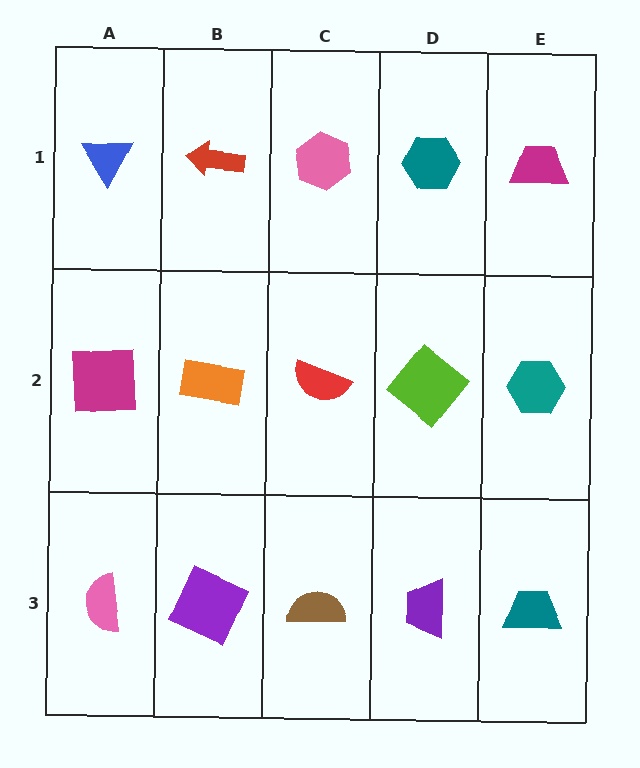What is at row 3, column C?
A brown semicircle.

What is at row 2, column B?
An orange rectangle.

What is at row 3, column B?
A purple square.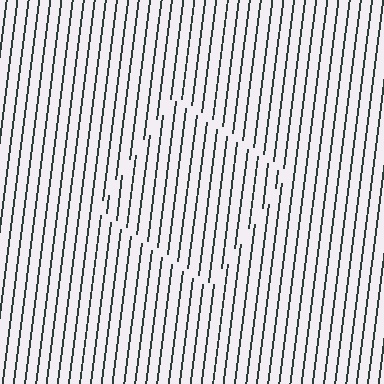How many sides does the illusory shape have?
4 sides — the line-ends trace a square.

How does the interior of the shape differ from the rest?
The interior of the shape contains the same grating, shifted by half a period — the contour is defined by the phase discontinuity where line-ends from the inner and outer gratings abut.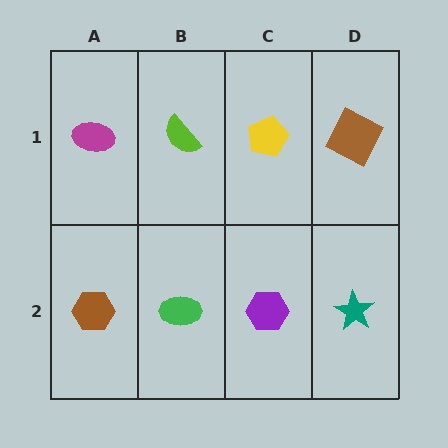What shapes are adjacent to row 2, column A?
A magenta ellipse (row 1, column A), a green ellipse (row 2, column B).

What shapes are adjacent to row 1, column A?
A brown hexagon (row 2, column A), a lime semicircle (row 1, column B).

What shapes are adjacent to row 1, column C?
A purple hexagon (row 2, column C), a lime semicircle (row 1, column B), a brown square (row 1, column D).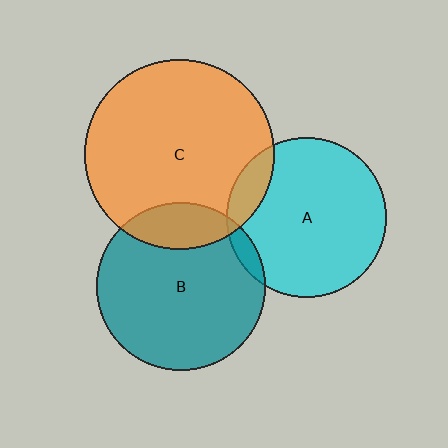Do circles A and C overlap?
Yes.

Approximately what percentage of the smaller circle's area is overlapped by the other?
Approximately 10%.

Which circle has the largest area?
Circle C (orange).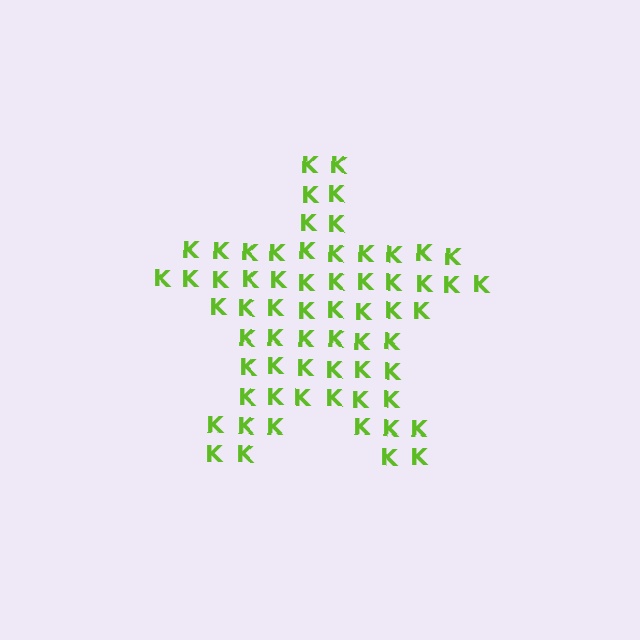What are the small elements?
The small elements are letter K's.